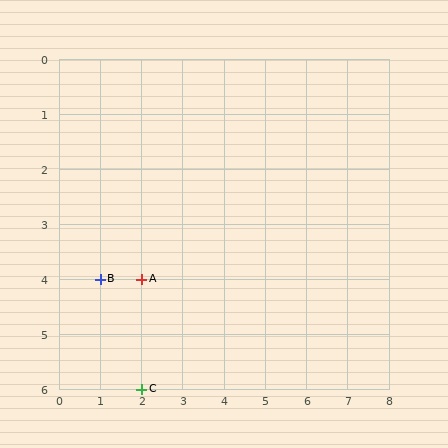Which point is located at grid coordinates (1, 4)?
Point B is at (1, 4).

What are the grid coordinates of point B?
Point B is at grid coordinates (1, 4).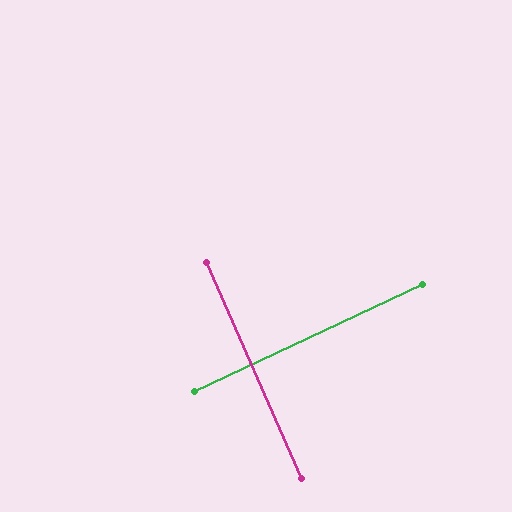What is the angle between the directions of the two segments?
Approximately 88 degrees.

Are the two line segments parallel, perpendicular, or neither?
Perpendicular — they meet at approximately 88°.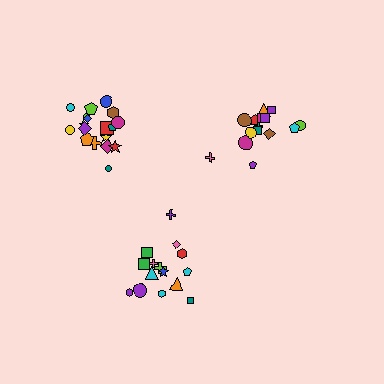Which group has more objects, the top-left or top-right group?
The top-left group.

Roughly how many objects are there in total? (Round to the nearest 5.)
Roughly 50 objects in total.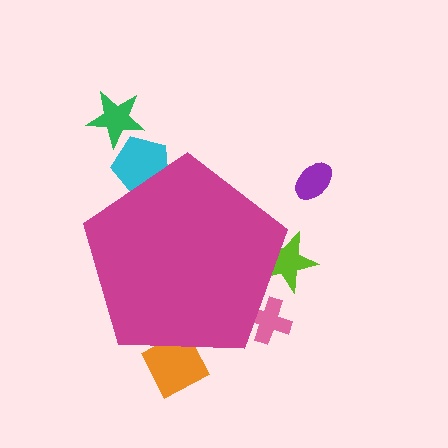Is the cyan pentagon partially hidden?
Yes, the cyan pentagon is partially hidden behind the magenta pentagon.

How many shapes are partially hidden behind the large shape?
4 shapes are partially hidden.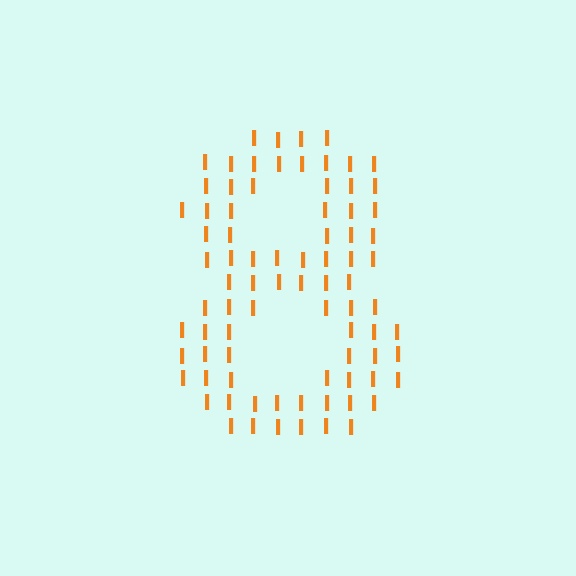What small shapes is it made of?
It is made of small letter I's.